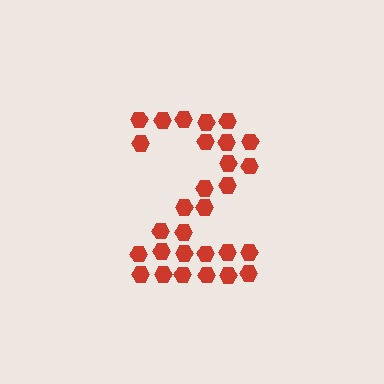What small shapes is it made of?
It is made of small hexagons.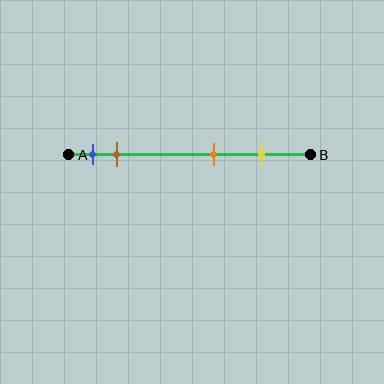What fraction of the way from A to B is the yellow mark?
The yellow mark is approximately 80% (0.8) of the way from A to B.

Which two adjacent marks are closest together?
The blue and brown marks are the closest adjacent pair.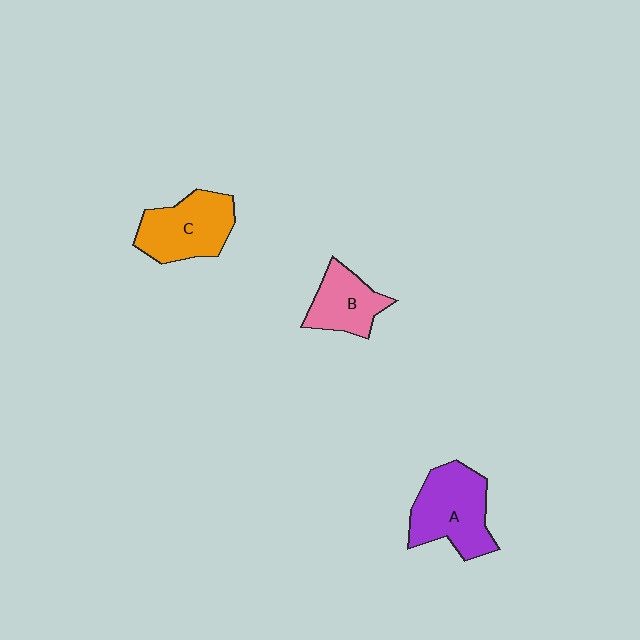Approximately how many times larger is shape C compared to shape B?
Approximately 1.4 times.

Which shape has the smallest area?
Shape B (pink).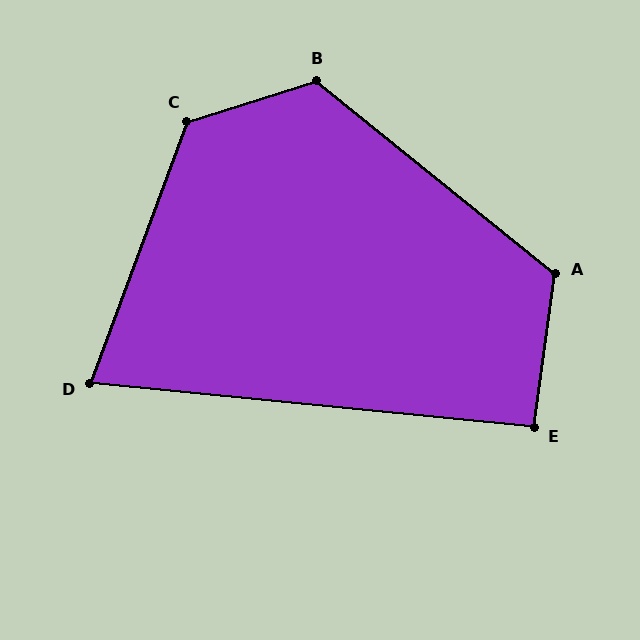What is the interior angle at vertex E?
Approximately 92 degrees (approximately right).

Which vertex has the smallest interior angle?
D, at approximately 75 degrees.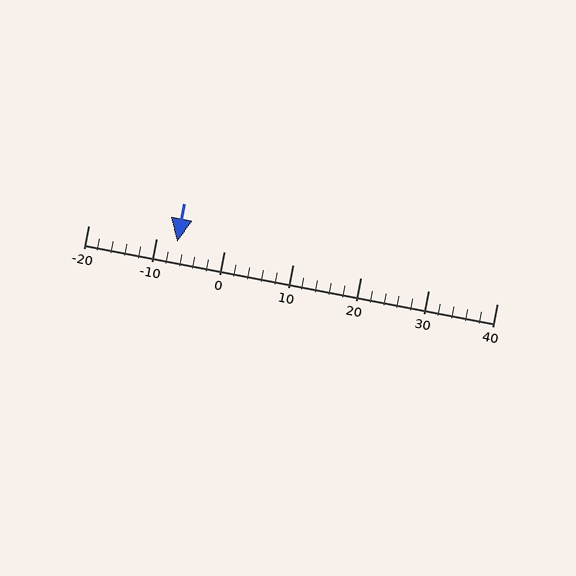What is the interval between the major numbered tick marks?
The major tick marks are spaced 10 units apart.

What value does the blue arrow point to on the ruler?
The blue arrow points to approximately -7.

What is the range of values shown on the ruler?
The ruler shows values from -20 to 40.